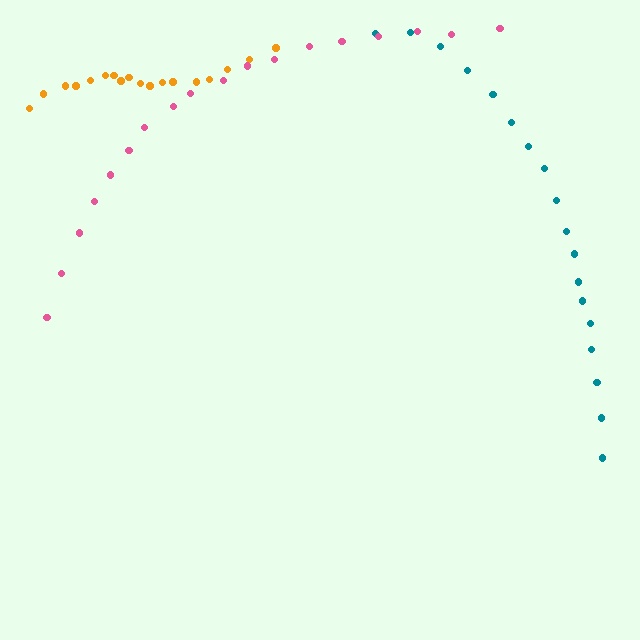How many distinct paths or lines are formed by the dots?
There are 3 distinct paths.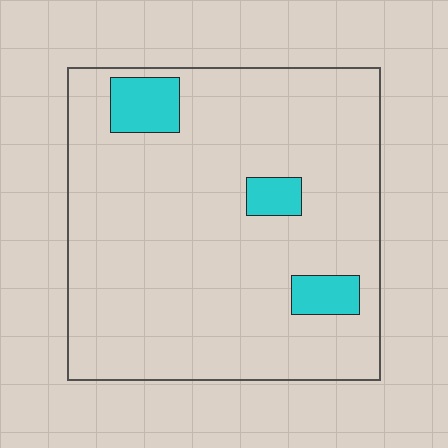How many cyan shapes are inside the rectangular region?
3.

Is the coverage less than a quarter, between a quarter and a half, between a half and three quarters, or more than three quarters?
Less than a quarter.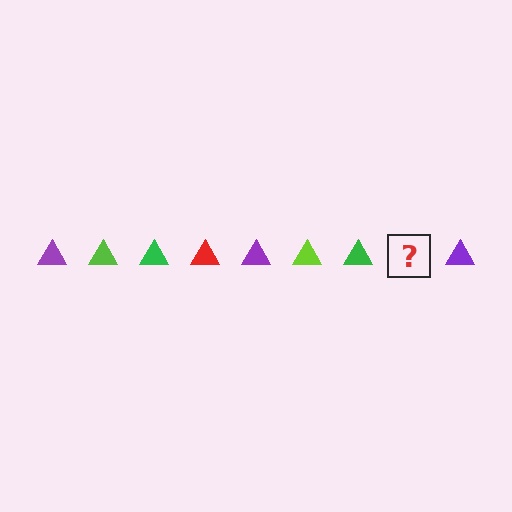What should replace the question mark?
The question mark should be replaced with a red triangle.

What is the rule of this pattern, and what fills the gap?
The rule is that the pattern cycles through purple, lime, green, red triangles. The gap should be filled with a red triangle.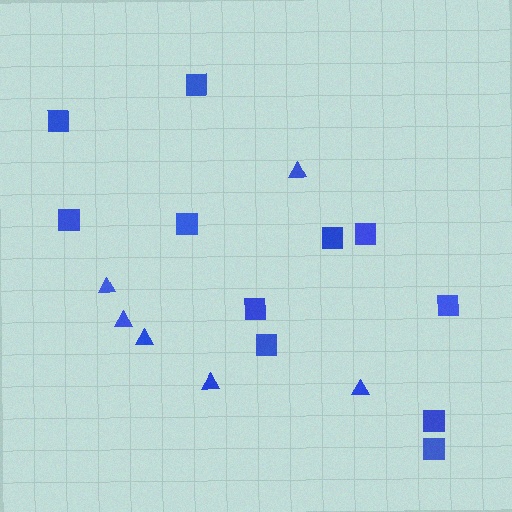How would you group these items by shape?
There are 2 groups: one group of triangles (6) and one group of squares (11).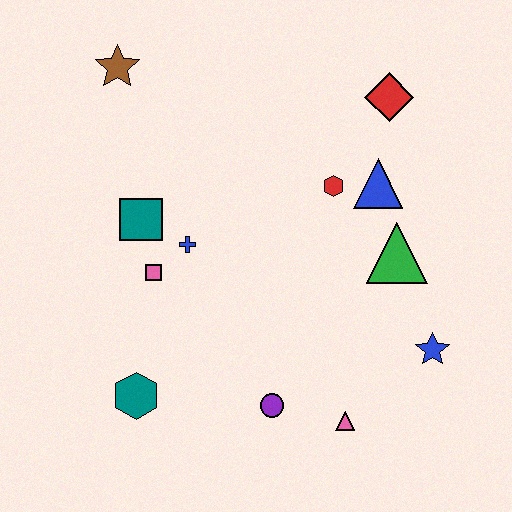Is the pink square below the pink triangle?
No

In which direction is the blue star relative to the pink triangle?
The blue star is to the right of the pink triangle.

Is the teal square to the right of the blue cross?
No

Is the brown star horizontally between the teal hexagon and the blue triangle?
No